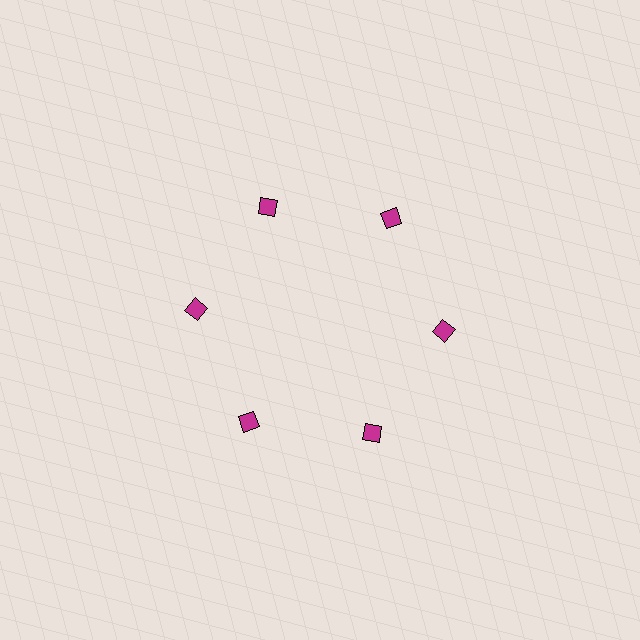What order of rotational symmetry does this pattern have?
This pattern has 6-fold rotational symmetry.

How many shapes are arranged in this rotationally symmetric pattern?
There are 6 shapes, arranged in 6 groups of 1.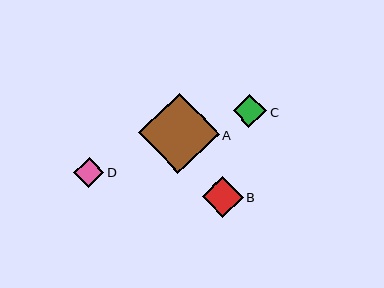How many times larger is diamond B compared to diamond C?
Diamond B is approximately 1.2 times the size of diamond C.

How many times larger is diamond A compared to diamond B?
Diamond A is approximately 2.0 times the size of diamond B.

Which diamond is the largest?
Diamond A is the largest with a size of approximately 81 pixels.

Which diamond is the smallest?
Diamond D is the smallest with a size of approximately 30 pixels.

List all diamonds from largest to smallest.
From largest to smallest: A, B, C, D.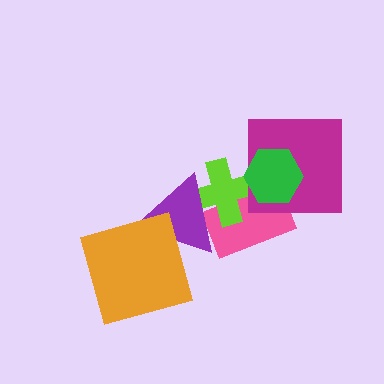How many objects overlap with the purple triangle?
3 objects overlap with the purple triangle.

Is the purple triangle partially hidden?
Yes, it is partially covered by another shape.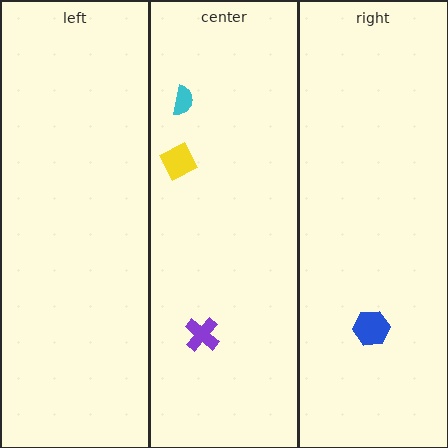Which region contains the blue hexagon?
The right region.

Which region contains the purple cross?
The center region.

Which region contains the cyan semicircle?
The center region.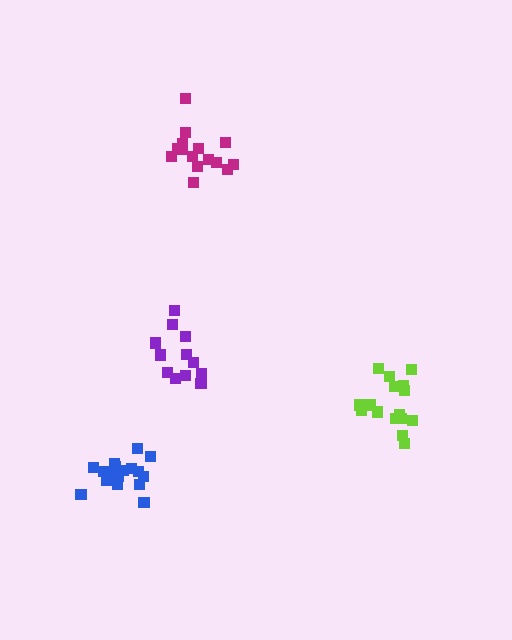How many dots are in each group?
Group 1: 16 dots, Group 2: 12 dots, Group 3: 15 dots, Group 4: 17 dots (60 total).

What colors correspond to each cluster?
The clusters are colored: lime, purple, magenta, blue.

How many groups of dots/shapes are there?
There are 4 groups.